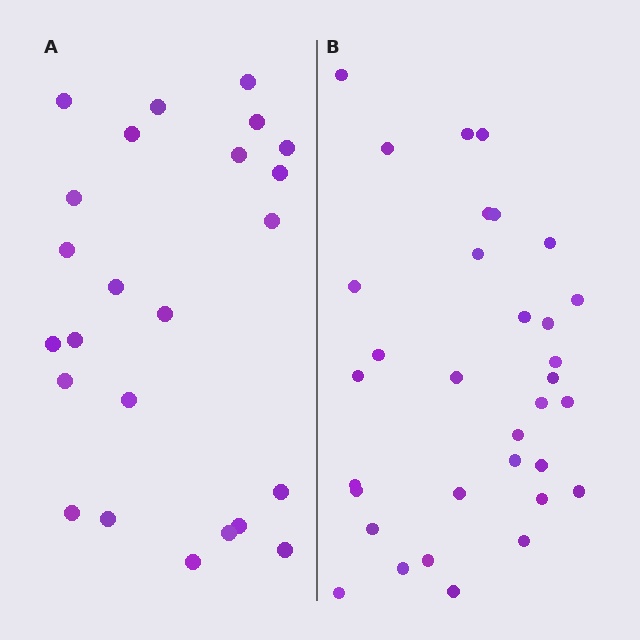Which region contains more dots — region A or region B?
Region B (the right region) has more dots.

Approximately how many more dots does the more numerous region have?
Region B has roughly 8 or so more dots than region A.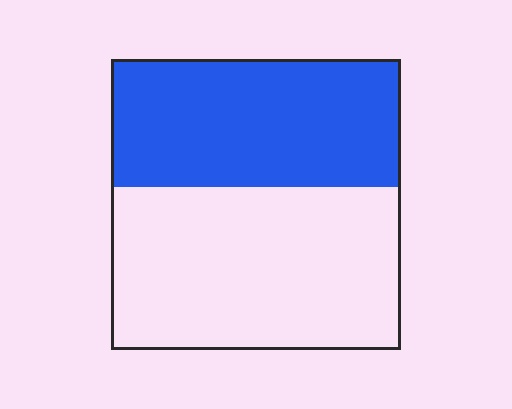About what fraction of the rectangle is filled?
About two fifths (2/5).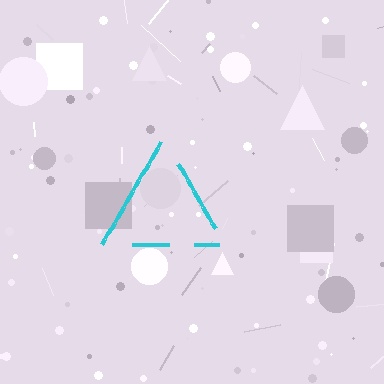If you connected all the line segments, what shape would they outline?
They would outline a triangle.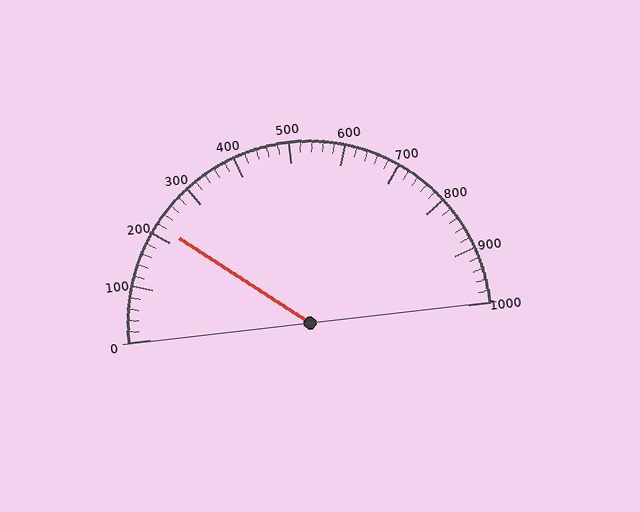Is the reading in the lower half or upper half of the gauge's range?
The reading is in the lower half of the range (0 to 1000).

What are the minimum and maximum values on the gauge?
The gauge ranges from 0 to 1000.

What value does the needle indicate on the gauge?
The needle indicates approximately 220.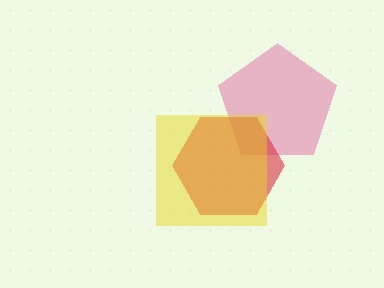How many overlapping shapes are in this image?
There are 3 overlapping shapes in the image.